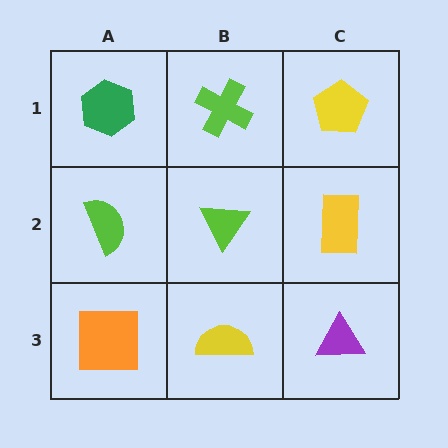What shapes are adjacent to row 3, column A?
A lime semicircle (row 2, column A), a yellow semicircle (row 3, column B).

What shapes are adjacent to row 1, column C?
A yellow rectangle (row 2, column C), a lime cross (row 1, column B).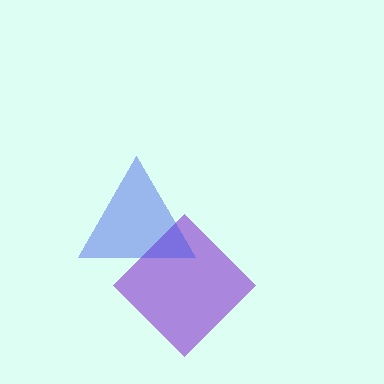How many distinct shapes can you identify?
There are 2 distinct shapes: a purple diamond, a blue triangle.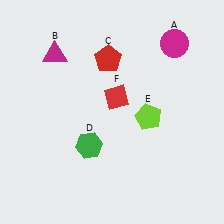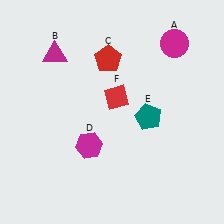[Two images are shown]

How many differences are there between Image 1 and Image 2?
There are 2 differences between the two images.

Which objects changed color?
D changed from green to magenta. E changed from lime to teal.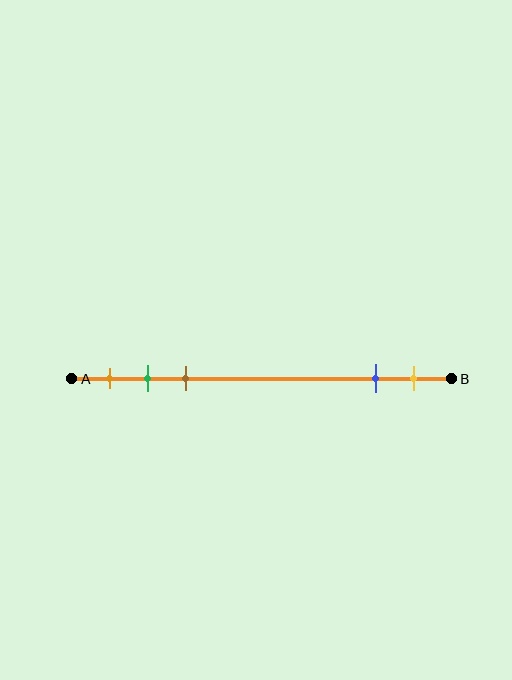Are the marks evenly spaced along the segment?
No, the marks are not evenly spaced.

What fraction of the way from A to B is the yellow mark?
The yellow mark is approximately 90% (0.9) of the way from A to B.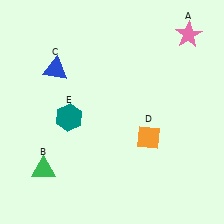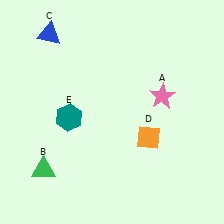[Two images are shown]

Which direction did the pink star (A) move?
The pink star (A) moved down.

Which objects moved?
The objects that moved are: the pink star (A), the blue triangle (C).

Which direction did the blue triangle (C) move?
The blue triangle (C) moved up.